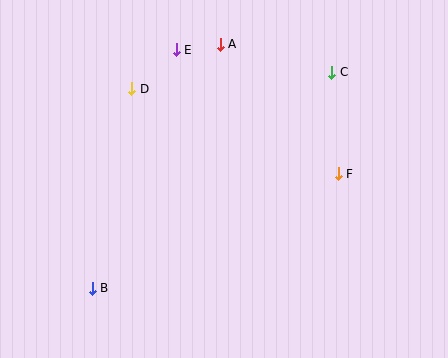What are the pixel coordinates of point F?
Point F is at (338, 174).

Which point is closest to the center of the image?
Point F at (338, 174) is closest to the center.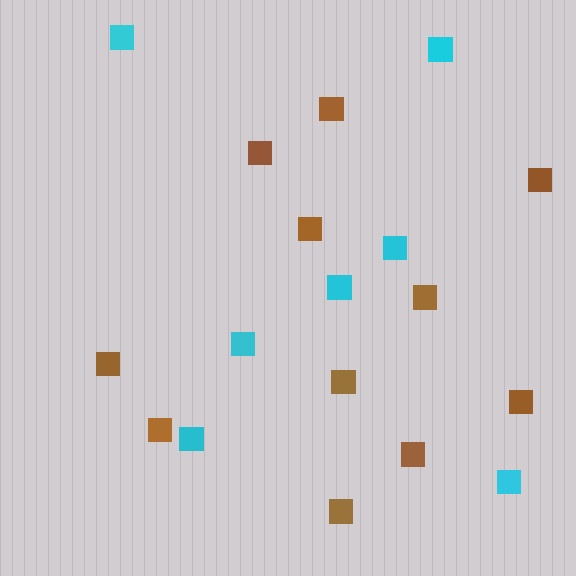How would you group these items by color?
There are 2 groups: one group of brown squares (11) and one group of cyan squares (7).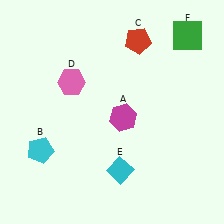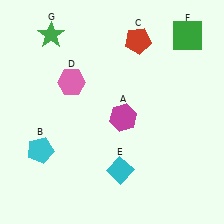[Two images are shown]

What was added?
A green star (G) was added in Image 2.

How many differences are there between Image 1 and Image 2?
There is 1 difference between the two images.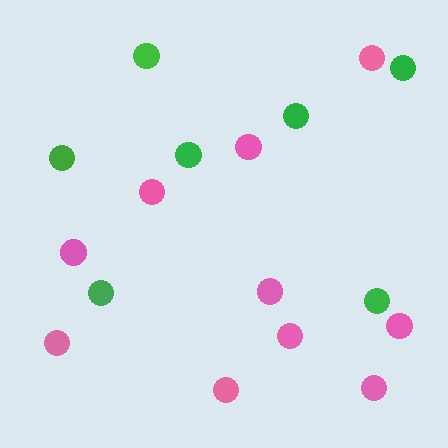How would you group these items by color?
There are 2 groups: one group of pink circles (10) and one group of green circles (7).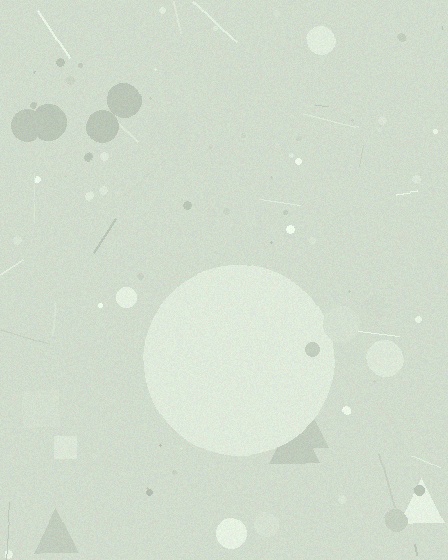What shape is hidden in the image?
A circle is hidden in the image.